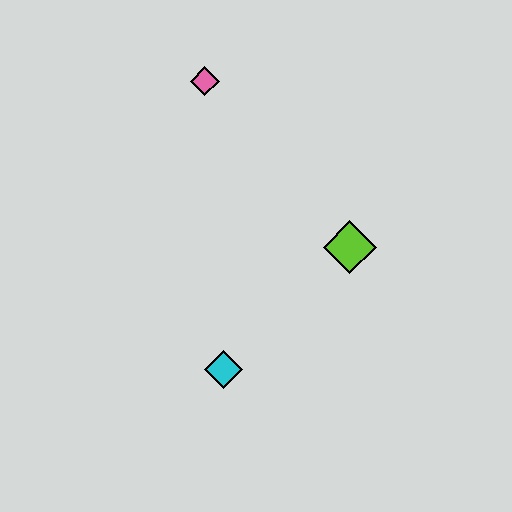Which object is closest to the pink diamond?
The lime diamond is closest to the pink diamond.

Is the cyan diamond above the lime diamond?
No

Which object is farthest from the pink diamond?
The cyan diamond is farthest from the pink diamond.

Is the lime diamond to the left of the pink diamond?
No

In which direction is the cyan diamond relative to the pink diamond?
The cyan diamond is below the pink diamond.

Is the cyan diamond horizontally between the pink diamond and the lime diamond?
Yes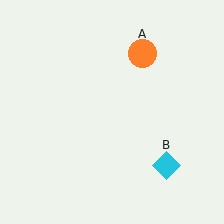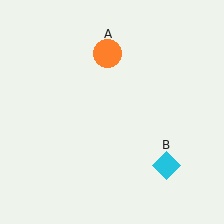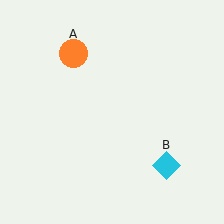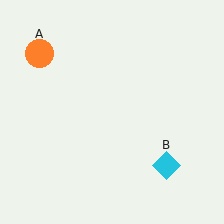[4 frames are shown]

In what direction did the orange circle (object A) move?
The orange circle (object A) moved left.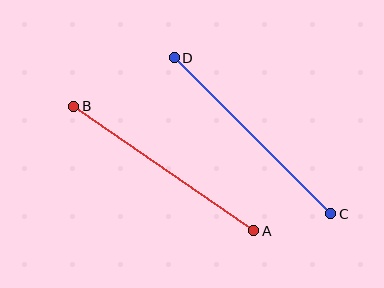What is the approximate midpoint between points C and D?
The midpoint is at approximately (252, 136) pixels.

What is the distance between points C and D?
The distance is approximately 221 pixels.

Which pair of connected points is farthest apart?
Points C and D are farthest apart.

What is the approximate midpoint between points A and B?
The midpoint is at approximately (164, 169) pixels.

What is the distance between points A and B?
The distance is approximately 219 pixels.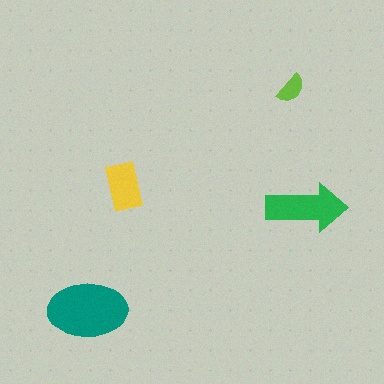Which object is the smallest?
The lime semicircle.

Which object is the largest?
The teal ellipse.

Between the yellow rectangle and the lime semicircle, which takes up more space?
The yellow rectangle.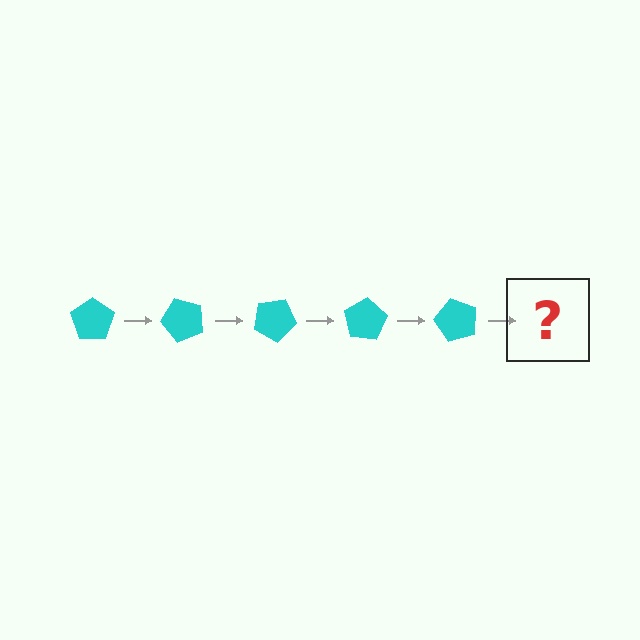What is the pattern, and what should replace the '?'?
The pattern is that the pentagon rotates 50 degrees each step. The '?' should be a cyan pentagon rotated 250 degrees.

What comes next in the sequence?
The next element should be a cyan pentagon rotated 250 degrees.